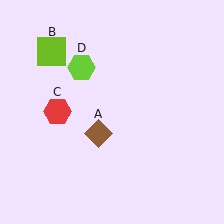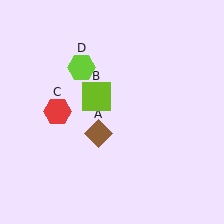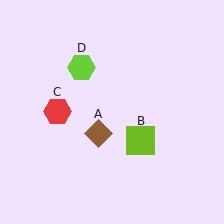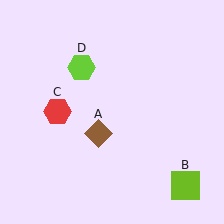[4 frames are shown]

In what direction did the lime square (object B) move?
The lime square (object B) moved down and to the right.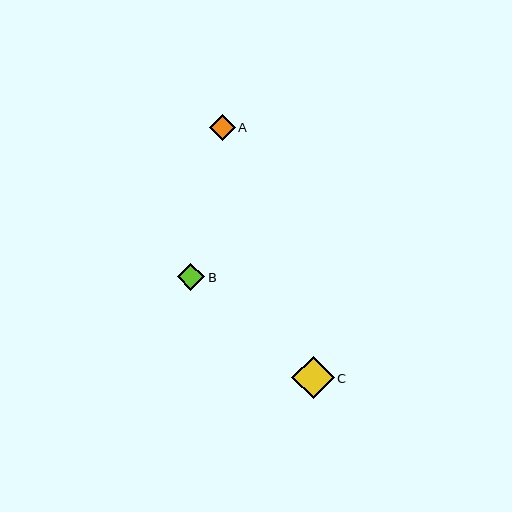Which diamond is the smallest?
Diamond A is the smallest with a size of approximately 26 pixels.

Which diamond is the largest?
Diamond C is the largest with a size of approximately 42 pixels.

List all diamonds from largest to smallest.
From largest to smallest: C, B, A.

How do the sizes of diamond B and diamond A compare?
Diamond B and diamond A are approximately the same size.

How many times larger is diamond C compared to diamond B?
Diamond C is approximately 1.6 times the size of diamond B.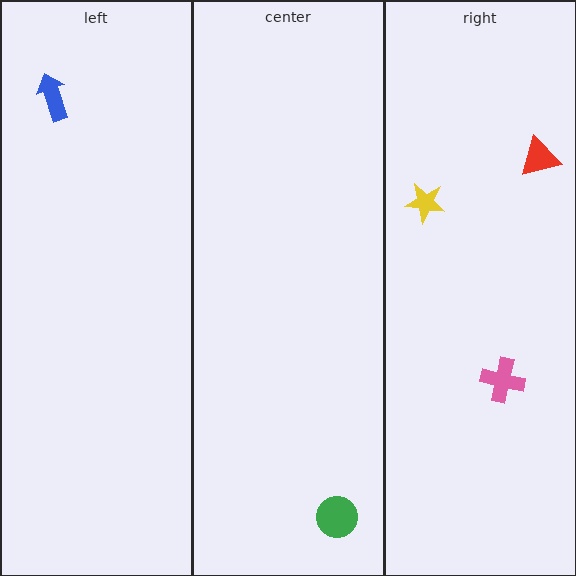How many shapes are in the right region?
3.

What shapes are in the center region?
The green circle.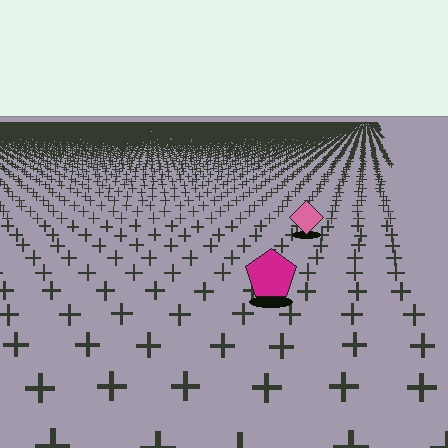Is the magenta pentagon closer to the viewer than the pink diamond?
Yes. The magenta pentagon is closer — you can tell from the texture gradient: the ground texture is coarser near it.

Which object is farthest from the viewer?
The pink diamond is farthest from the viewer. It appears smaller and the ground texture around it is denser.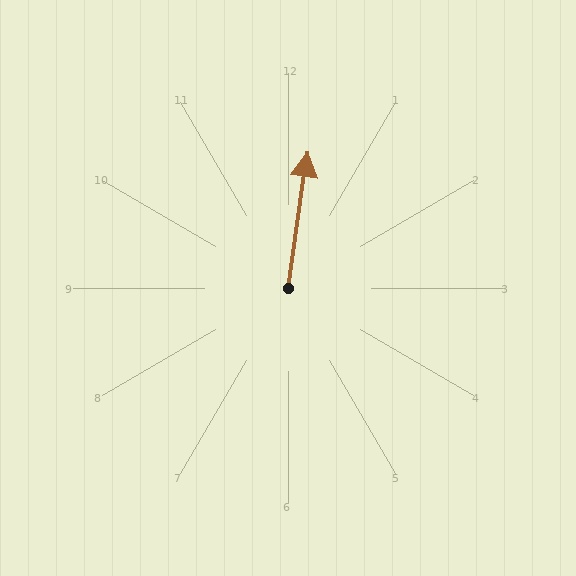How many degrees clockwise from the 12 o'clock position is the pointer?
Approximately 8 degrees.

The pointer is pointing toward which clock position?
Roughly 12 o'clock.